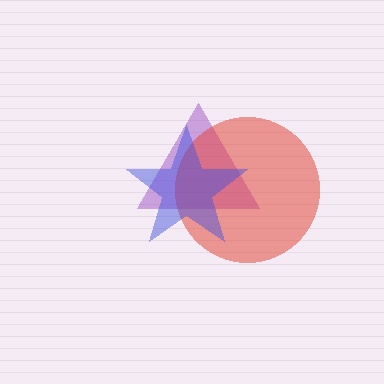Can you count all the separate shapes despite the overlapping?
Yes, there are 3 separate shapes.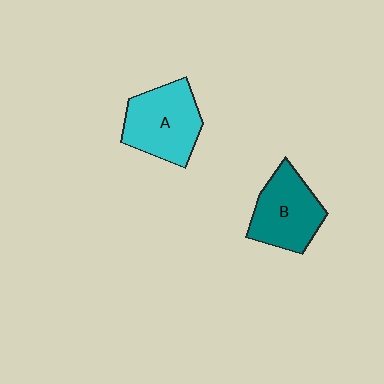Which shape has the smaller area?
Shape B (teal).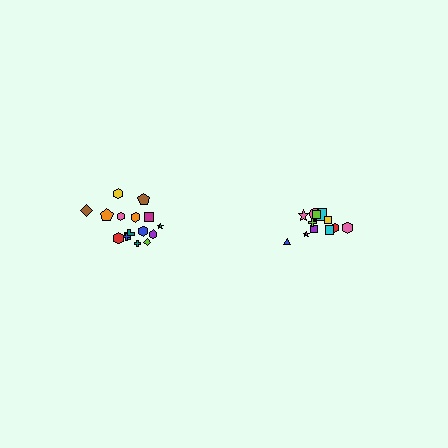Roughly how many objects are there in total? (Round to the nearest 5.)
Roughly 25 objects in total.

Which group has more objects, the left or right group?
The left group.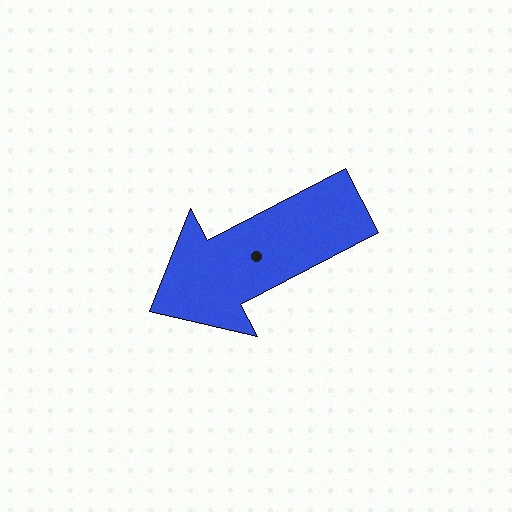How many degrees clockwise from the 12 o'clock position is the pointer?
Approximately 242 degrees.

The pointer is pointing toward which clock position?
Roughly 8 o'clock.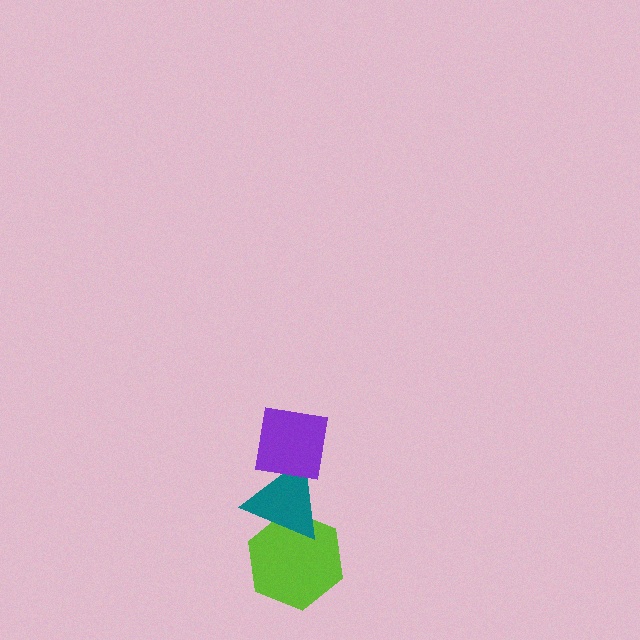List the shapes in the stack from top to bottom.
From top to bottom: the purple square, the teal triangle, the lime hexagon.